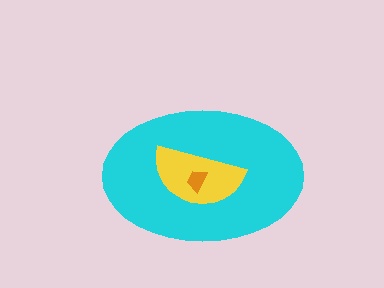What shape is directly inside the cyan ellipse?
The yellow semicircle.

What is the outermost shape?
The cyan ellipse.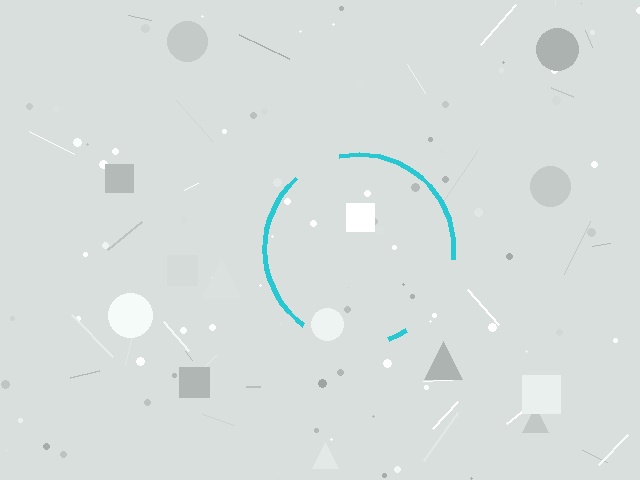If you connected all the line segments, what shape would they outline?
They would outline a circle.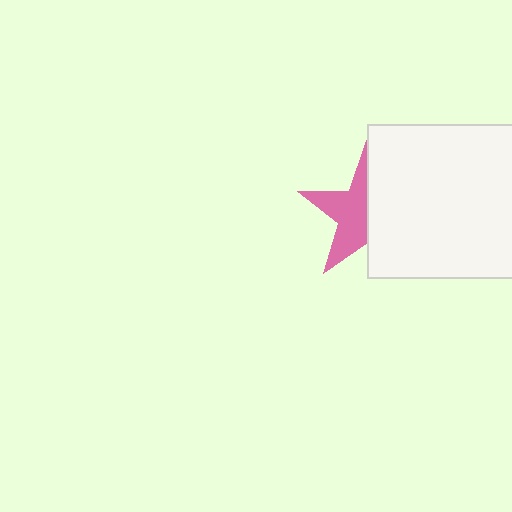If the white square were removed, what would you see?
You would see the complete pink star.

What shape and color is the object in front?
The object in front is a white square.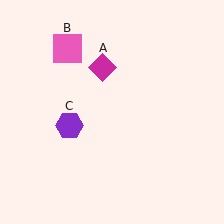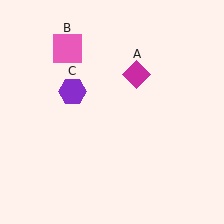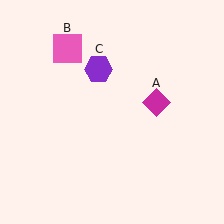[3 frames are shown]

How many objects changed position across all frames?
2 objects changed position: magenta diamond (object A), purple hexagon (object C).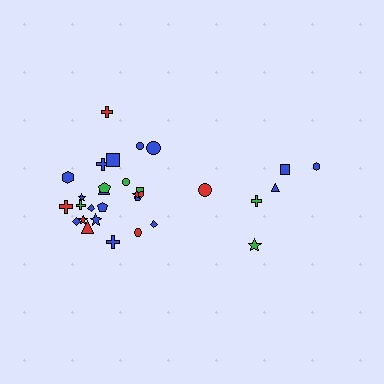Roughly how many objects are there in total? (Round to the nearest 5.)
Roughly 30 objects in total.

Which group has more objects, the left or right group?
The left group.